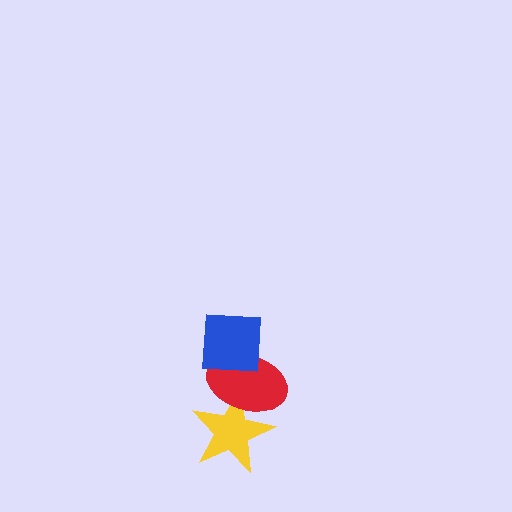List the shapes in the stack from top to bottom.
From top to bottom: the blue square, the red ellipse, the yellow star.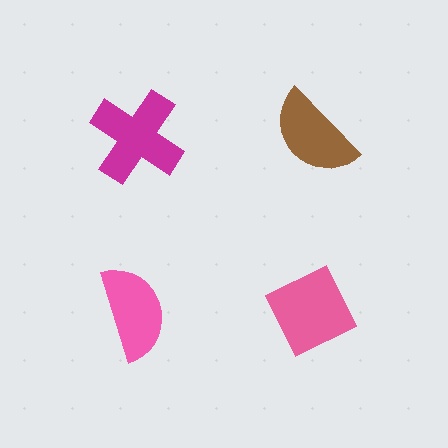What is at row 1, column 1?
A magenta cross.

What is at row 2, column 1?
A pink semicircle.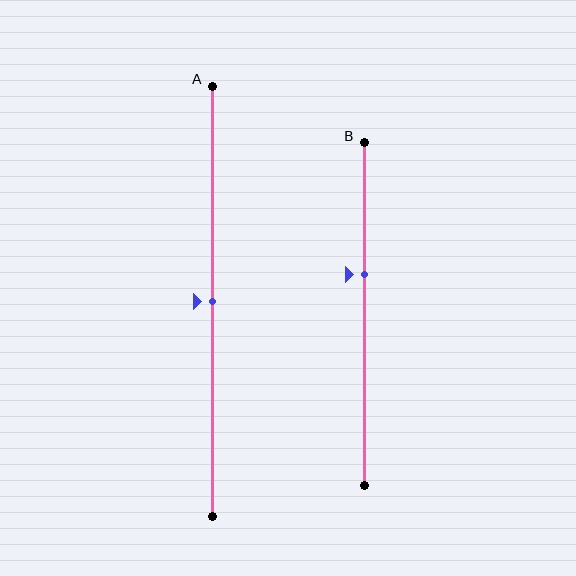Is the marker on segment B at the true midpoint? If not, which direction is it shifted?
No, the marker on segment B is shifted upward by about 12% of the segment length.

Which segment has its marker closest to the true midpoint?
Segment A has its marker closest to the true midpoint.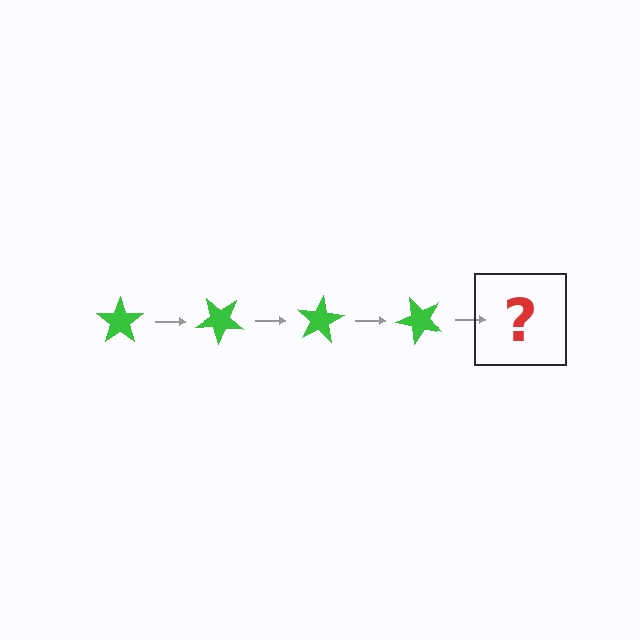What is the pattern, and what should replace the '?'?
The pattern is that the star rotates 40 degrees each step. The '?' should be a green star rotated 160 degrees.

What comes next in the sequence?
The next element should be a green star rotated 160 degrees.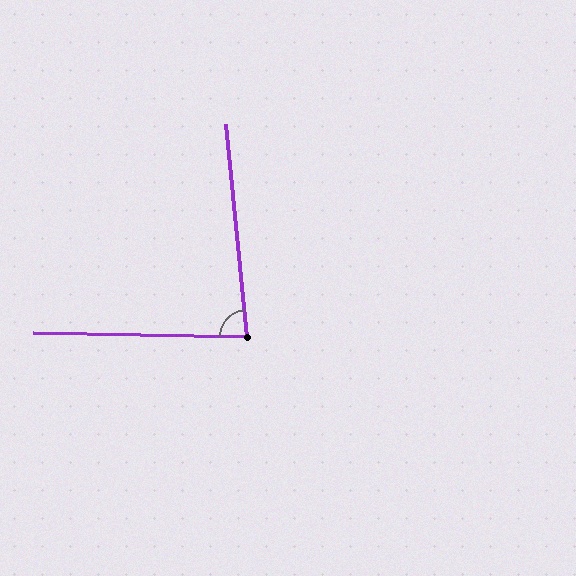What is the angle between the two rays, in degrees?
Approximately 84 degrees.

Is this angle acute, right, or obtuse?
It is acute.